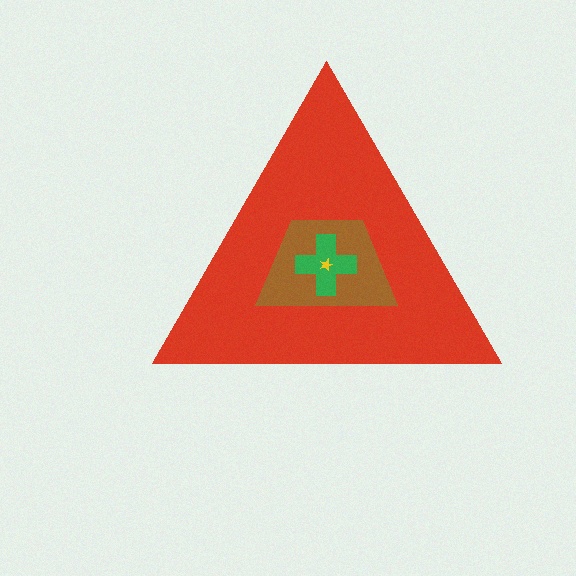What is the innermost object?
The yellow star.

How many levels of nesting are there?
4.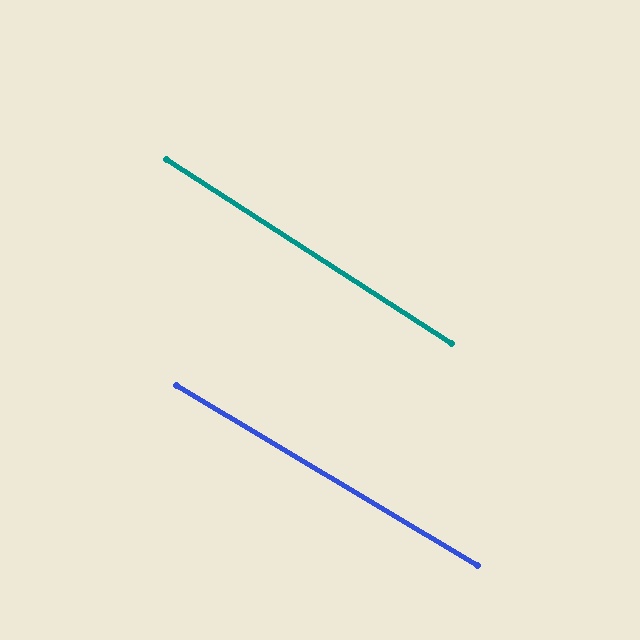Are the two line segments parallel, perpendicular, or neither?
Parallel — their directions differ by only 1.9°.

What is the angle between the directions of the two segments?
Approximately 2 degrees.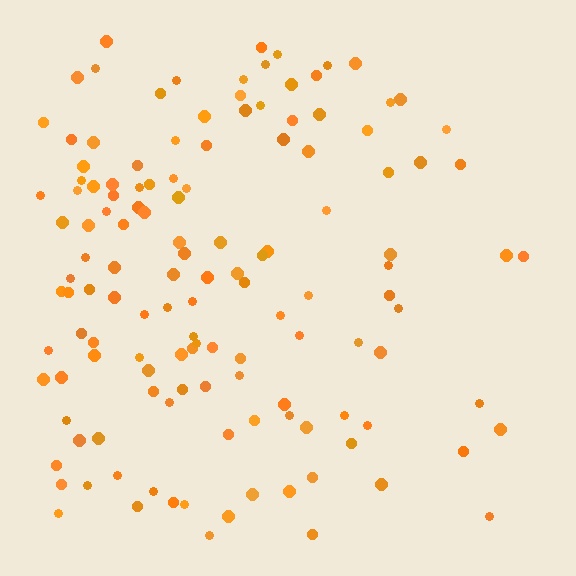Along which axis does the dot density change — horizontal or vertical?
Horizontal.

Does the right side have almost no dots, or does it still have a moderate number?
Still a moderate number, just noticeably fewer than the left.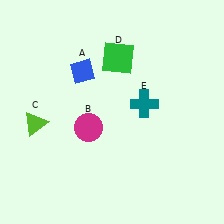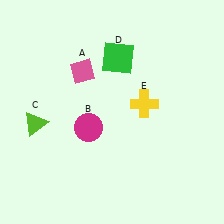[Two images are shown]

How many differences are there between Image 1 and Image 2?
There are 2 differences between the two images.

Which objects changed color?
A changed from blue to pink. E changed from teal to yellow.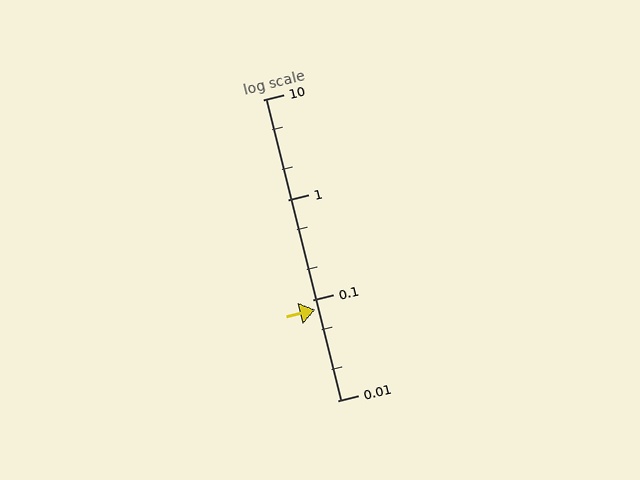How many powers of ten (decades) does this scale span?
The scale spans 3 decades, from 0.01 to 10.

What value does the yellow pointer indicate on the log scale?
The pointer indicates approximately 0.081.